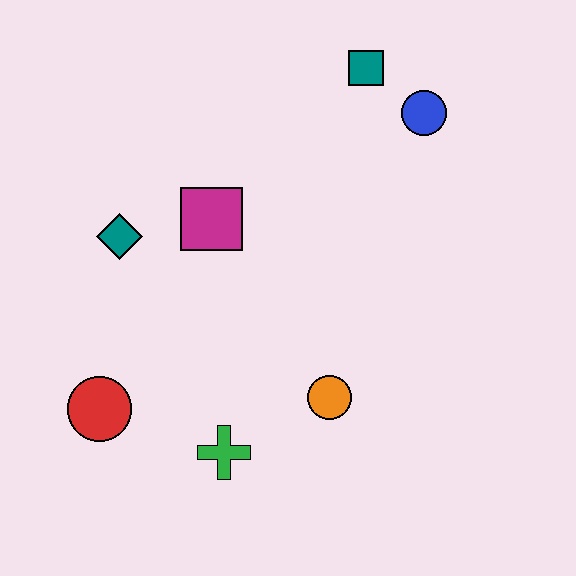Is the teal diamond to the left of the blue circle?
Yes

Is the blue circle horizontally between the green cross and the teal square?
No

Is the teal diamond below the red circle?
No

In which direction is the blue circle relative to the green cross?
The blue circle is above the green cross.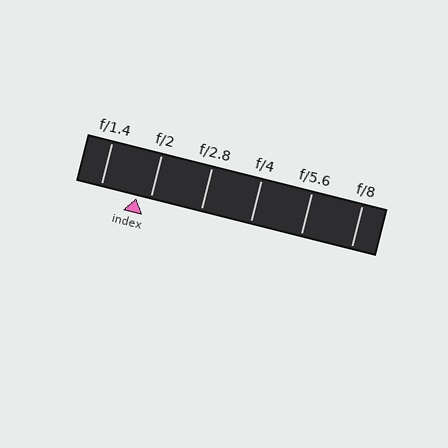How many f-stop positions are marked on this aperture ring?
There are 6 f-stop positions marked.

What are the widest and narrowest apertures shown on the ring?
The widest aperture shown is f/1.4 and the narrowest is f/8.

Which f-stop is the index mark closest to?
The index mark is closest to f/2.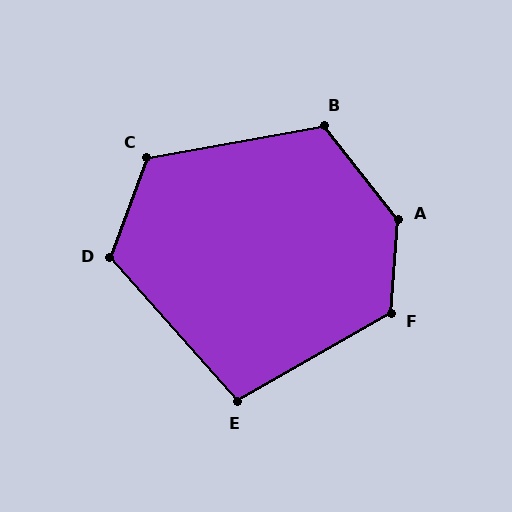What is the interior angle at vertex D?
Approximately 118 degrees (obtuse).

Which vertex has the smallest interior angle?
E, at approximately 102 degrees.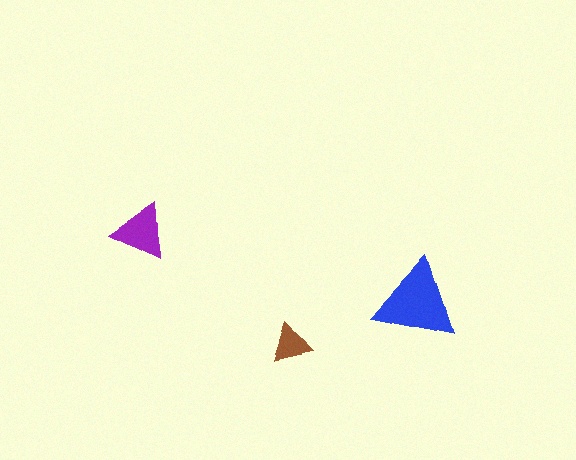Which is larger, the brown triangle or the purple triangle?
The purple one.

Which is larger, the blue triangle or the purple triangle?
The blue one.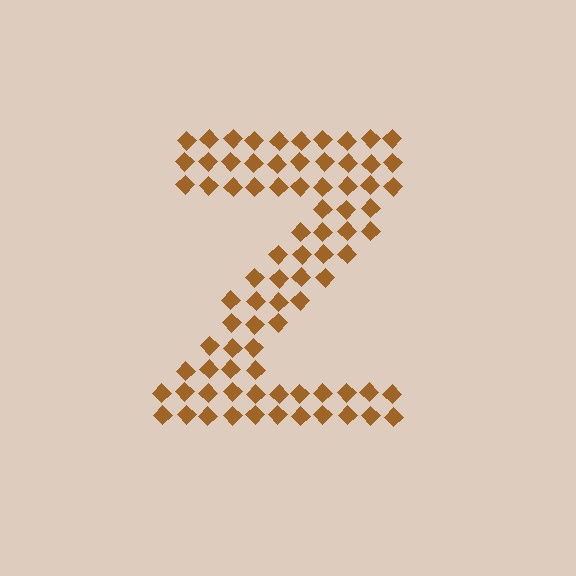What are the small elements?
The small elements are diamonds.